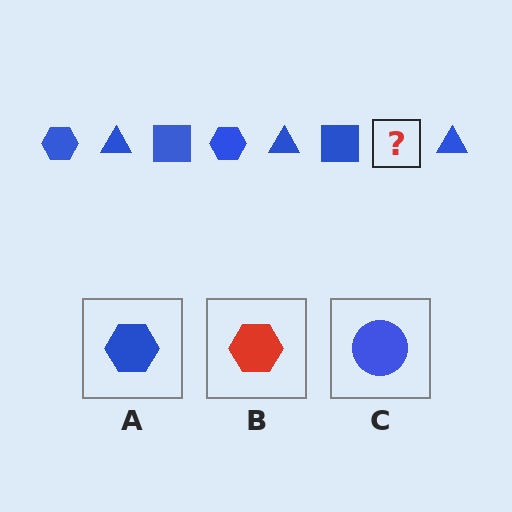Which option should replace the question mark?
Option A.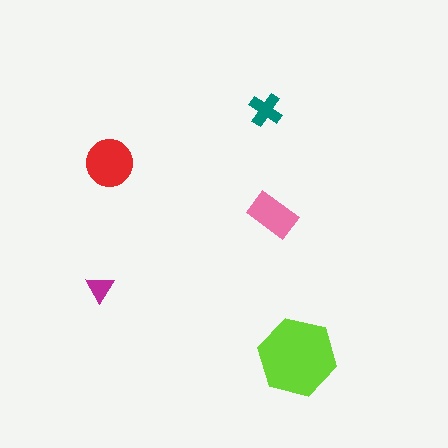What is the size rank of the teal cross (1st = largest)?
4th.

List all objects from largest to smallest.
The lime hexagon, the red circle, the pink rectangle, the teal cross, the magenta triangle.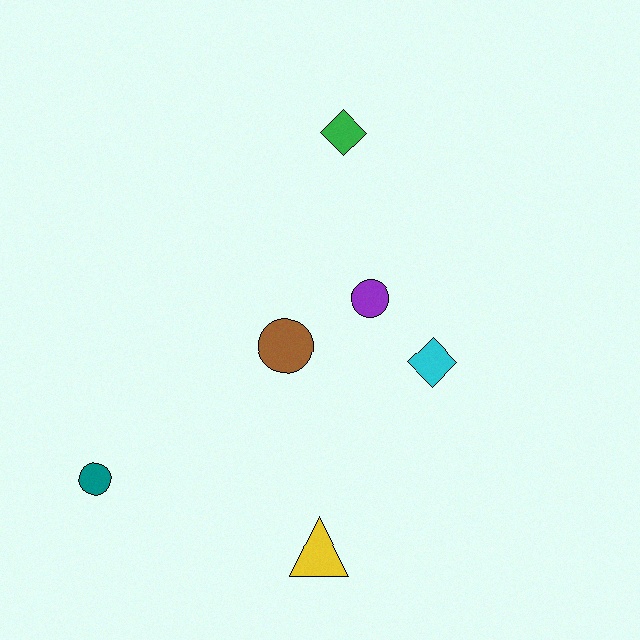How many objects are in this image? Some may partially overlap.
There are 6 objects.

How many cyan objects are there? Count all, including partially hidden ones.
There is 1 cyan object.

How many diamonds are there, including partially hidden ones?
There are 2 diamonds.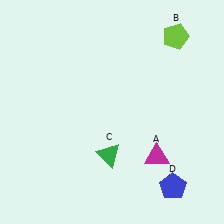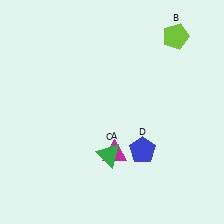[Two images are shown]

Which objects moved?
The objects that moved are: the magenta triangle (A), the blue pentagon (D).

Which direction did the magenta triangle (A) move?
The magenta triangle (A) moved left.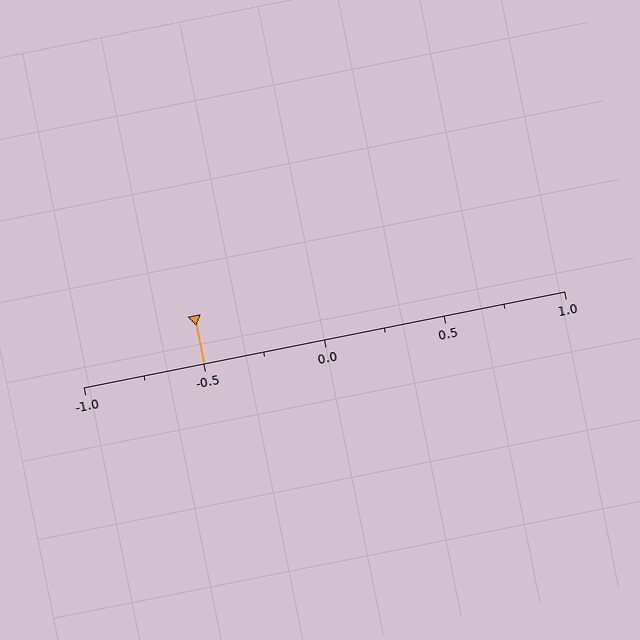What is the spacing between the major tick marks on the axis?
The major ticks are spaced 0.5 apart.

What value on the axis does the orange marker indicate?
The marker indicates approximately -0.5.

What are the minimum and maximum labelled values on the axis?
The axis runs from -1.0 to 1.0.